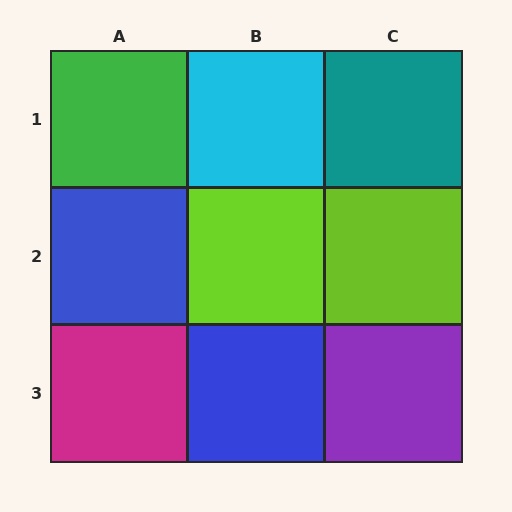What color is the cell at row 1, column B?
Cyan.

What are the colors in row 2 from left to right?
Blue, lime, lime.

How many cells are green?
1 cell is green.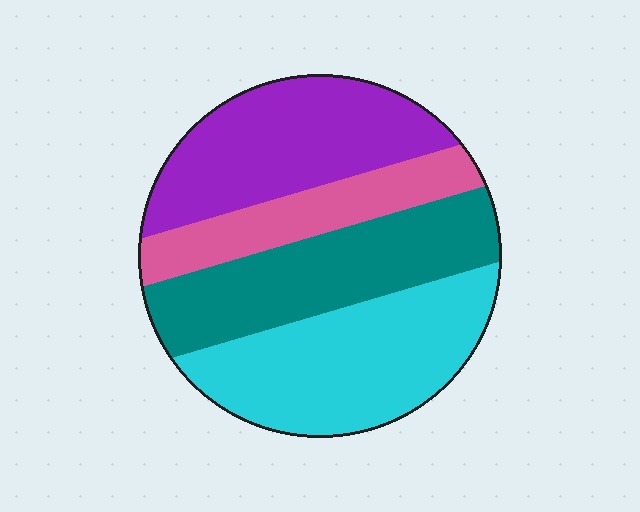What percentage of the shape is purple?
Purple takes up about one quarter (1/4) of the shape.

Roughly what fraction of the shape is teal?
Teal covers roughly 25% of the shape.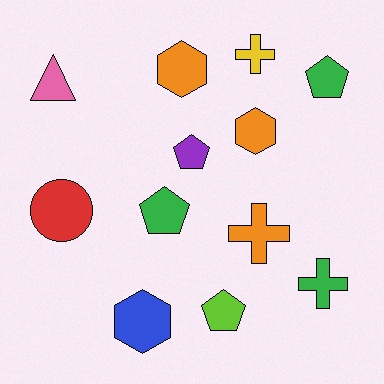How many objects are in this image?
There are 12 objects.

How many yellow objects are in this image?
There is 1 yellow object.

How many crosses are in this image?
There are 3 crosses.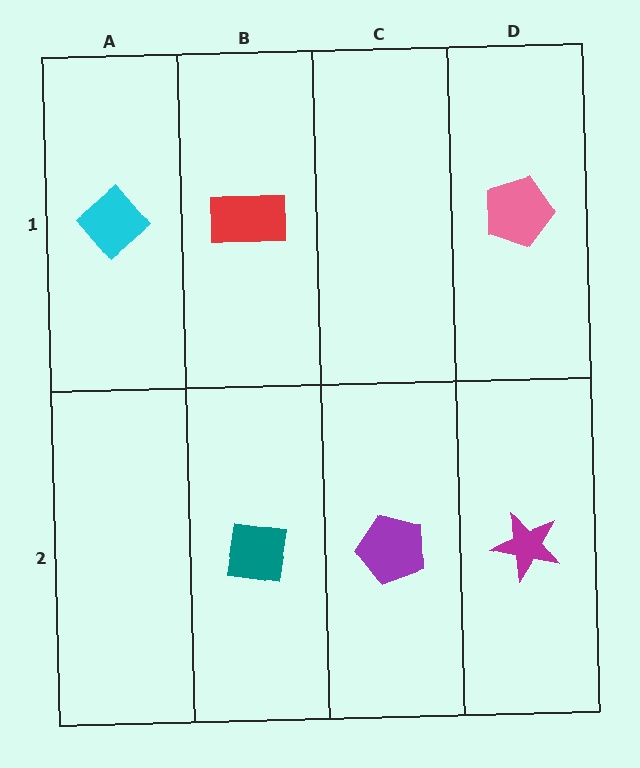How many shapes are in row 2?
3 shapes.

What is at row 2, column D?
A magenta star.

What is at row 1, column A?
A cyan diamond.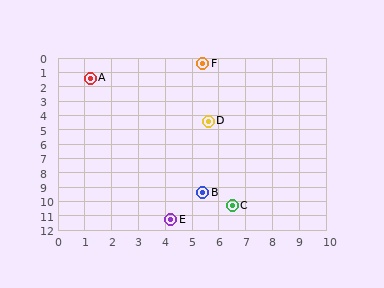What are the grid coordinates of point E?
Point E is at approximately (4.2, 11.3).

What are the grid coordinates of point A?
Point A is at approximately (1.2, 1.4).